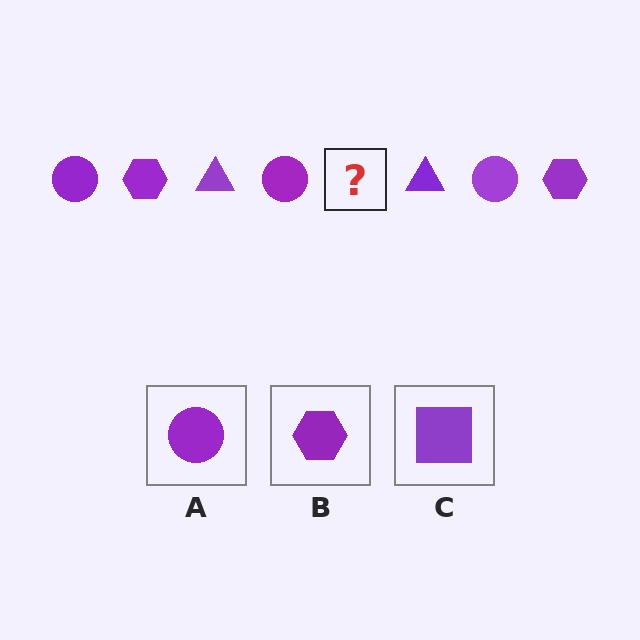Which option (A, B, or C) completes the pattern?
B.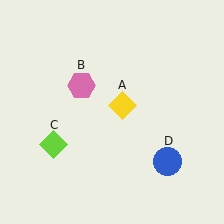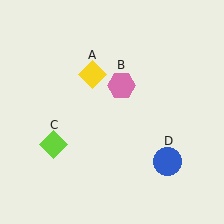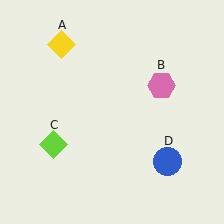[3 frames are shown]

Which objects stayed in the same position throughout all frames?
Lime diamond (object C) and blue circle (object D) remained stationary.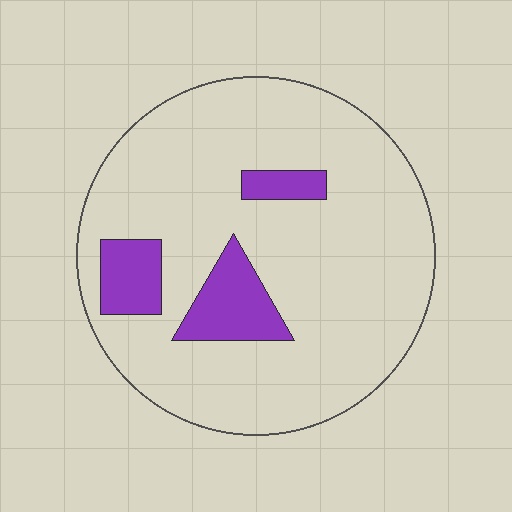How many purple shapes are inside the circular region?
3.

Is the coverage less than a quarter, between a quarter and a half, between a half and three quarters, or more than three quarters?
Less than a quarter.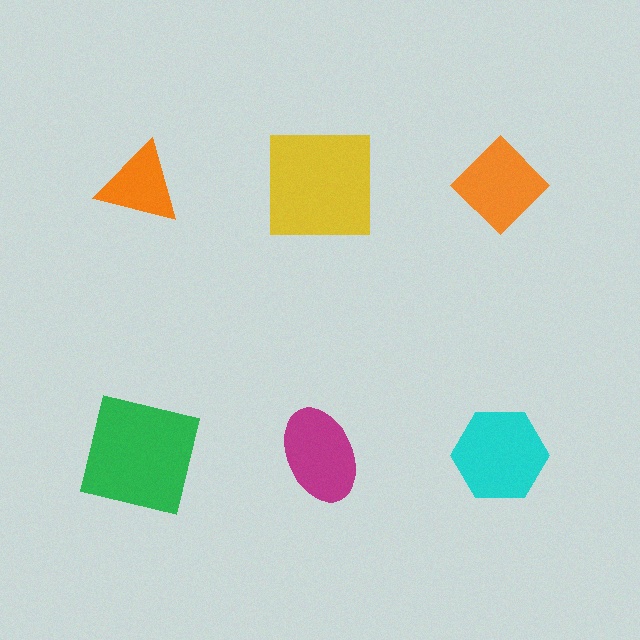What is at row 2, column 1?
A green square.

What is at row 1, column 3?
An orange diamond.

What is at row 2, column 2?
A magenta ellipse.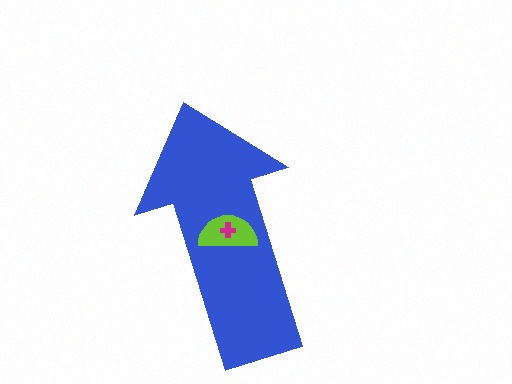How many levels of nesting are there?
3.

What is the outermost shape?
The blue arrow.